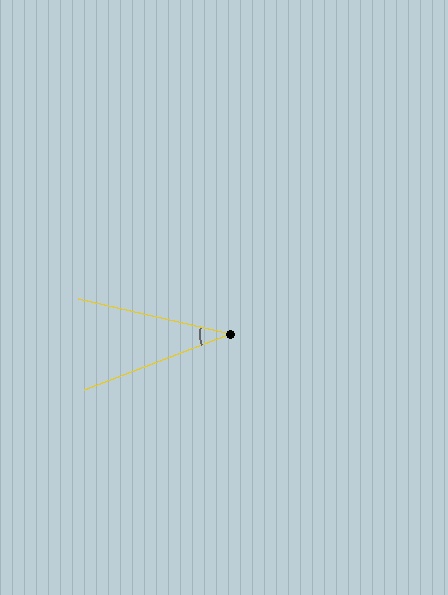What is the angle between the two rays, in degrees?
Approximately 34 degrees.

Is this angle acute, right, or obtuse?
It is acute.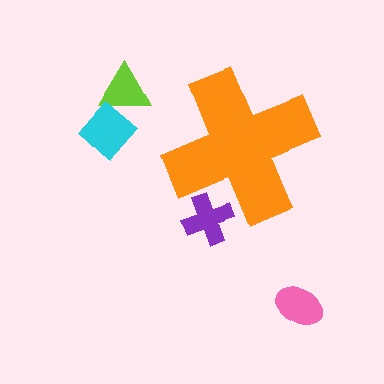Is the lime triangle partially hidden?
No, the lime triangle is fully visible.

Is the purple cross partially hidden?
Yes, the purple cross is partially hidden behind the orange cross.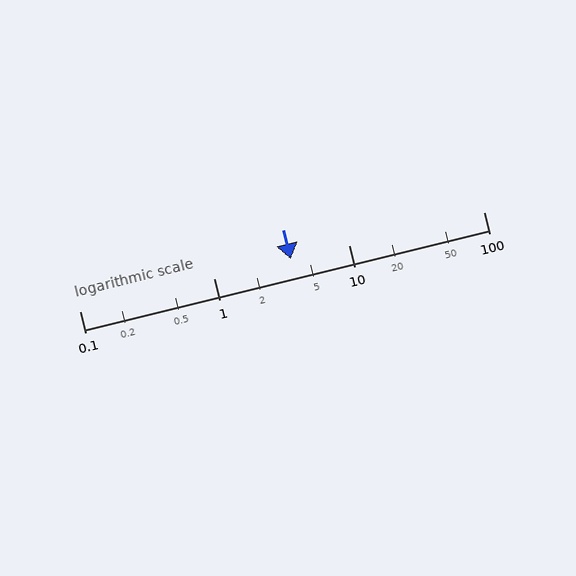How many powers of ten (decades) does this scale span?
The scale spans 3 decades, from 0.1 to 100.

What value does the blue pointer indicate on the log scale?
The pointer indicates approximately 3.7.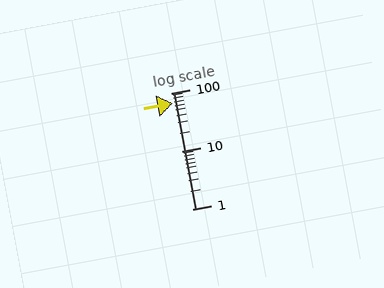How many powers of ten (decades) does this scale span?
The scale spans 2 decades, from 1 to 100.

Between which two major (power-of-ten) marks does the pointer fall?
The pointer is between 10 and 100.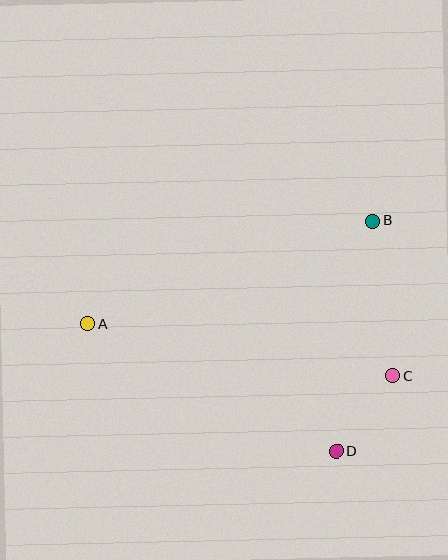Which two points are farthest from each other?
Points A and C are farthest from each other.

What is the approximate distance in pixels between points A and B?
The distance between A and B is approximately 303 pixels.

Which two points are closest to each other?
Points C and D are closest to each other.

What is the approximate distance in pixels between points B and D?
The distance between B and D is approximately 233 pixels.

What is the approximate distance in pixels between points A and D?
The distance between A and D is approximately 279 pixels.